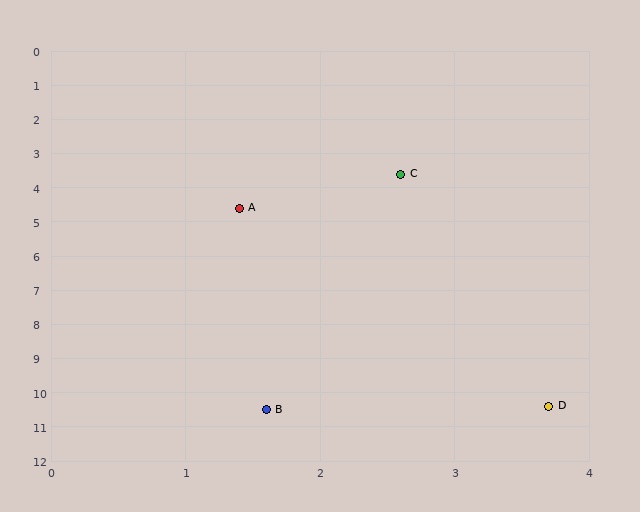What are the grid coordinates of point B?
Point B is at approximately (1.6, 10.5).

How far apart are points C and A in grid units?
Points C and A are about 1.6 grid units apart.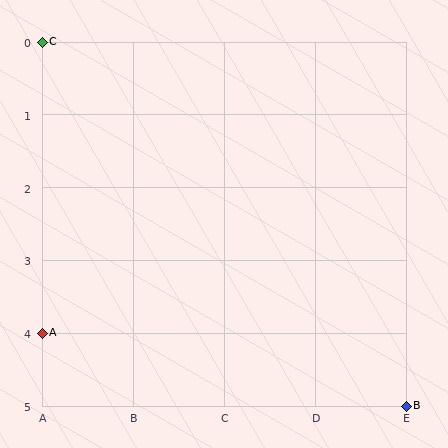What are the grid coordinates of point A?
Point A is at grid coordinates (A, 4).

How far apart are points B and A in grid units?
Points B and A are 4 columns and 1 row apart (about 4.1 grid units diagonally).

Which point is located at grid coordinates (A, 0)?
Point C is at (A, 0).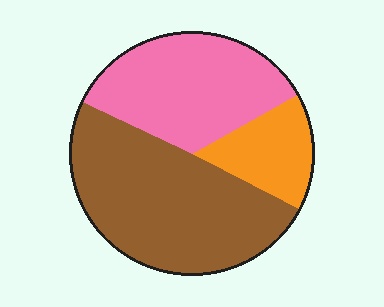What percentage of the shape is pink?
Pink takes up between a quarter and a half of the shape.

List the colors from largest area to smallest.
From largest to smallest: brown, pink, orange.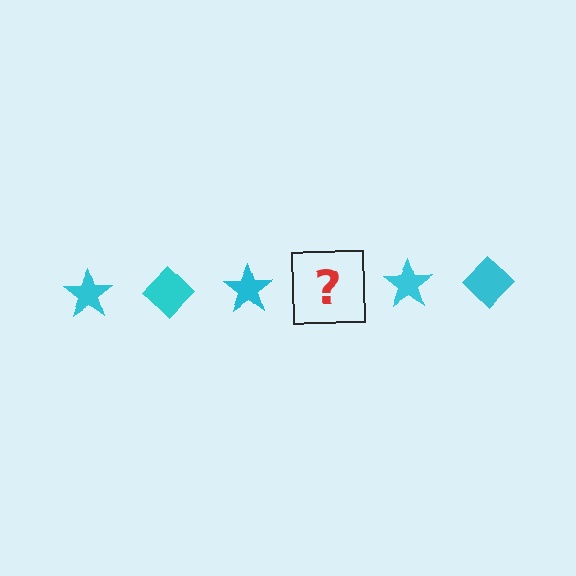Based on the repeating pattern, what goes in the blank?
The blank should be a cyan diamond.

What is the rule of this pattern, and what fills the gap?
The rule is that the pattern cycles through star, diamond shapes in cyan. The gap should be filled with a cyan diamond.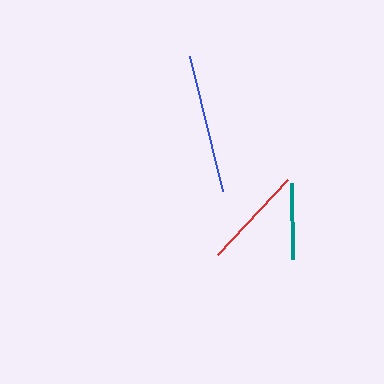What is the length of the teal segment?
The teal segment is approximately 76 pixels long.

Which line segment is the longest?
The blue line is the longest at approximately 139 pixels.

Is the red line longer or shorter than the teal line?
The red line is longer than the teal line.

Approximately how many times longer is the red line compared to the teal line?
The red line is approximately 1.4 times the length of the teal line.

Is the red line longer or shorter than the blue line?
The blue line is longer than the red line.